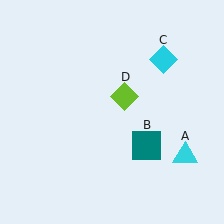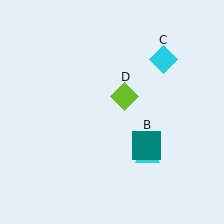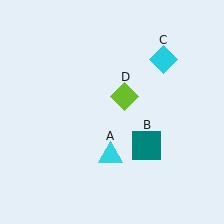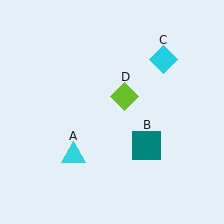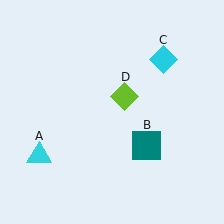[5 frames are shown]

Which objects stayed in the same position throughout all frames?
Teal square (object B) and cyan diamond (object C) and lime diamond (object D) remained stationary.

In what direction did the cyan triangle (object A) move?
The cyan triangle (object A) moved left.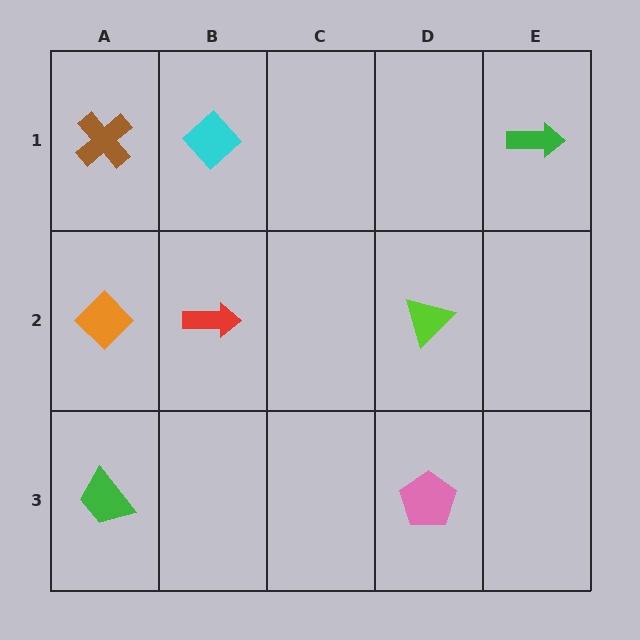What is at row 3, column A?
A green trapezoid.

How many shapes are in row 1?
3 shapes.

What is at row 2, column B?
A red arrow.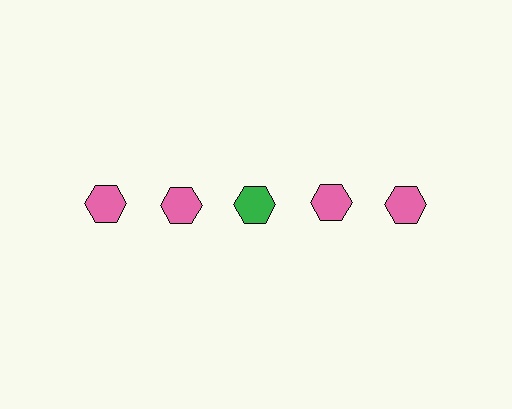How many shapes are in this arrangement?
There are 5 shapes arranged in a grid pattern.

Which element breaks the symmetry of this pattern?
The green hexagon in the top row, center column breaks the symmetry. All other shapes are pink hexagons.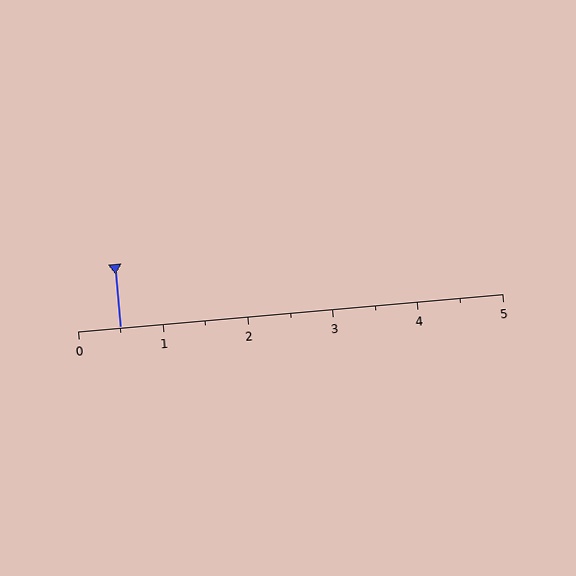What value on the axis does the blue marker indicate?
The marker indicates approximately 0.5.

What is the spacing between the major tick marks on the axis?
The major ticks are spaced 1 apart.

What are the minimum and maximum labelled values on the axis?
The axis runs from 0 to 5.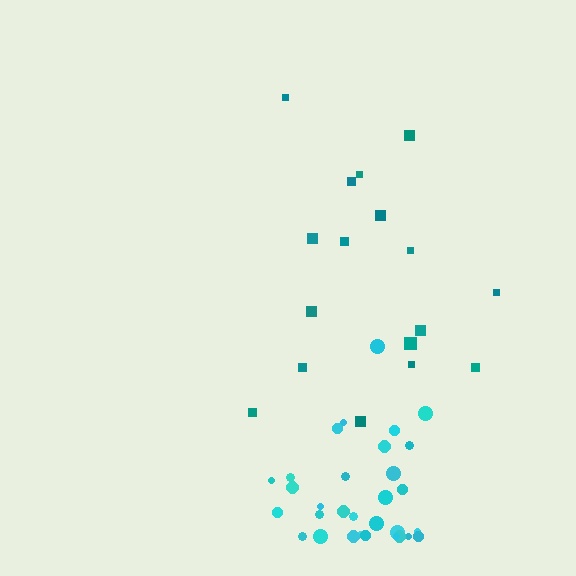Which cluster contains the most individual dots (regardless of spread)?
Cyan (31).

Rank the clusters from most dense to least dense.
cyan, teal.